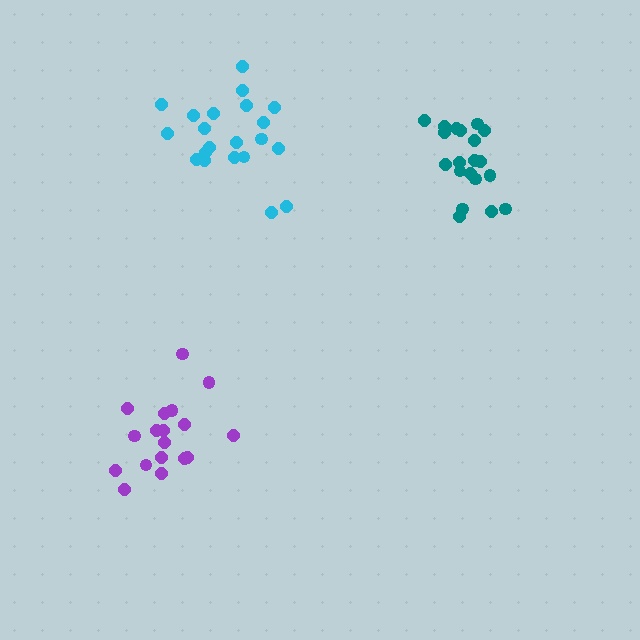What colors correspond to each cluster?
The clusters are colored: cyan, purple, teal.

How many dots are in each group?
Group 1: 21 dots, Group 2: 18 dots, Group 3: 20 dots (59 total).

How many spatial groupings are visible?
There are 3 spatial groupings.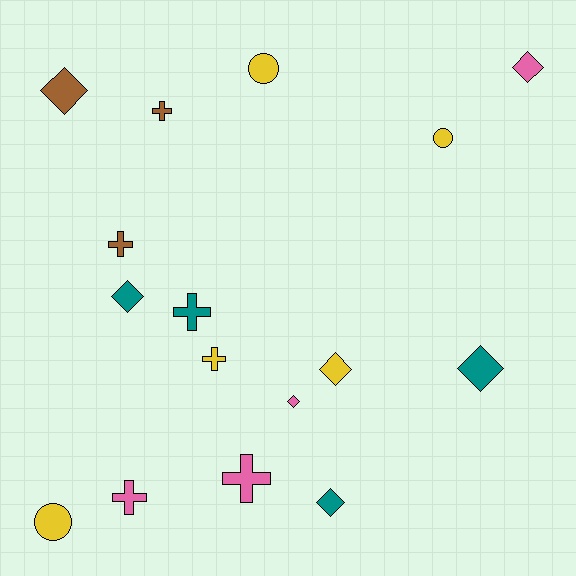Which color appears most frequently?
Yellow, with 5 objects.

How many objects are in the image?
There are 16 objects.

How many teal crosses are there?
There is 1 teal cross.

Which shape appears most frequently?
Diamond, with 7 objects.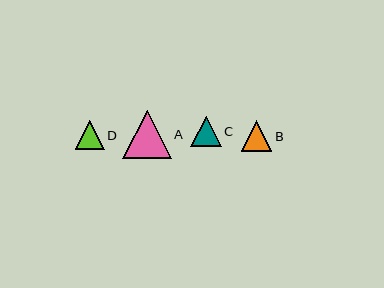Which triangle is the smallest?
Triangle D is the smallest with a size of approximately 29 pixels.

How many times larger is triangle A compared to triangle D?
Triangle A is approximately 1.7 times the size of triangle D.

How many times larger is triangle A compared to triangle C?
Triangle A is approximately 1.6 times the size of triangle C.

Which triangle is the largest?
Triangle A is the largest with a size of approximately 49 pixels.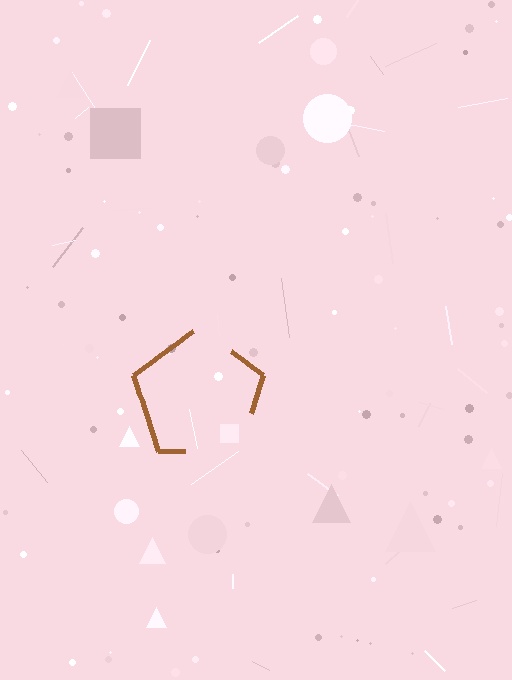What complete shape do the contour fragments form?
The contour fragments form a pentagon.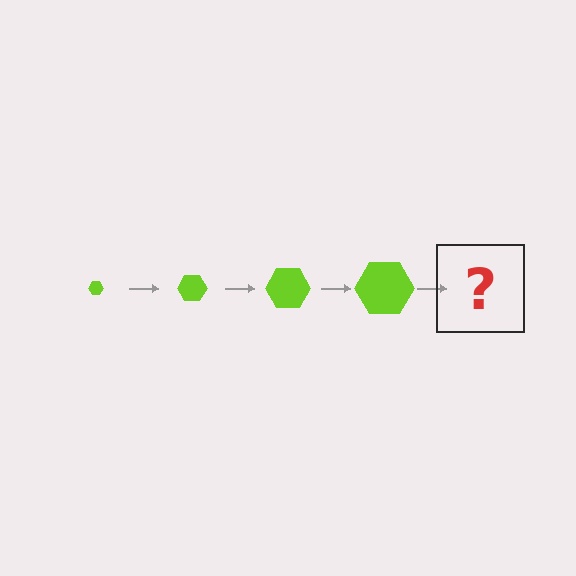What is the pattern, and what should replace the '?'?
The pattern is that the hexagon gets progressively larger each step. The '?' should be a lime hexagon, larger than the previous one.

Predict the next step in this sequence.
The next step is a lime hexagon, larger than the previous one.